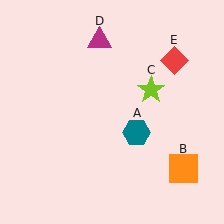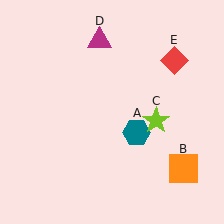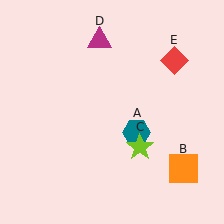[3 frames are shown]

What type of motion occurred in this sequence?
The lime star (object C) rotated clockwise around the center of the scene.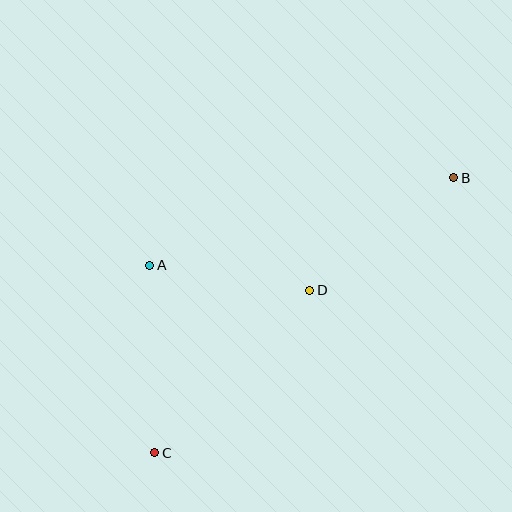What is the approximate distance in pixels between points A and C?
The distance between A and C is approximately 188 pixels.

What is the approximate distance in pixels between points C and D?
The distance between C and D is approximately 225 pixels.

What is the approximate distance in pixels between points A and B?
The distance between A and B is approximately 316 pixels.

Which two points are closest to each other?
Points A and D are closest to each other.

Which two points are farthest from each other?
Points B and C are farthest from each other.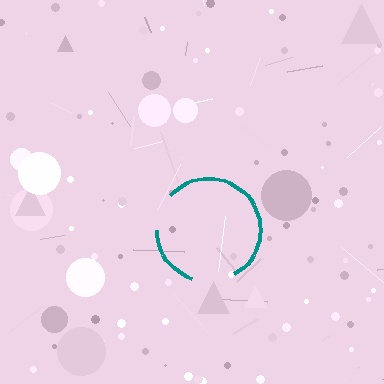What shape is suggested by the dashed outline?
The dashed outline suggests a circle.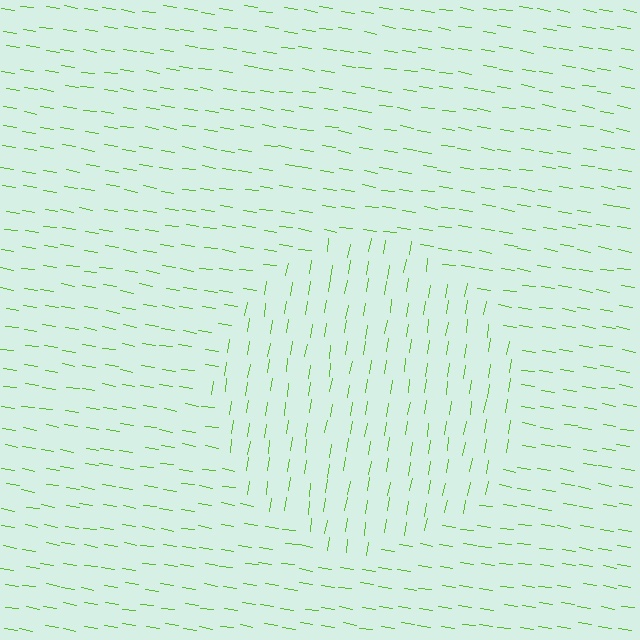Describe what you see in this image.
The image is filled with small lime line segments. A circle region in the image has lines oriented differently from the surrounding lines, creating a visible texture boundary.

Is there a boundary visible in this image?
Yes, there is a texture boundary formed by a change in line orientation.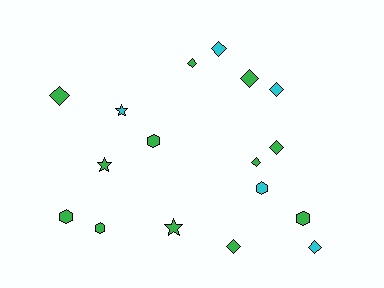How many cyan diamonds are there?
There are 3 cyan diamonds.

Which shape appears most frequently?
Diamond, with 9 objects.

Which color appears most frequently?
Green, with 12 objects.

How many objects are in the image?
There are 17 objects.